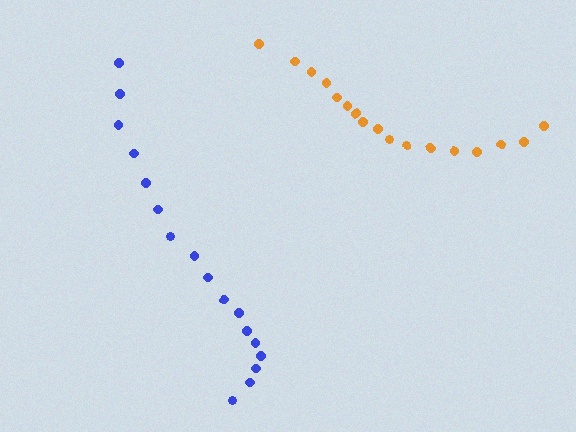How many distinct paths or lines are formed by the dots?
There are 2 distinct paths.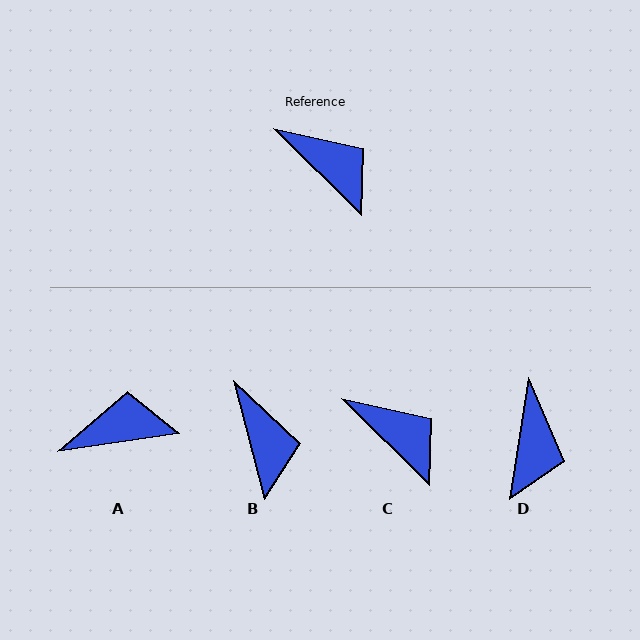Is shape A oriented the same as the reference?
No, it is off by about 53 degrees.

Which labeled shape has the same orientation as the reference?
C.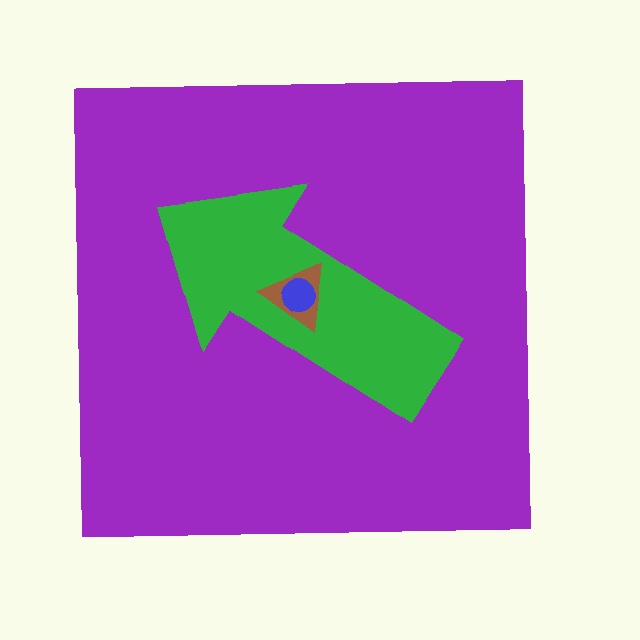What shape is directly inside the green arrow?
The brown triangle.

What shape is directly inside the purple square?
The green arrow.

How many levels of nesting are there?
4.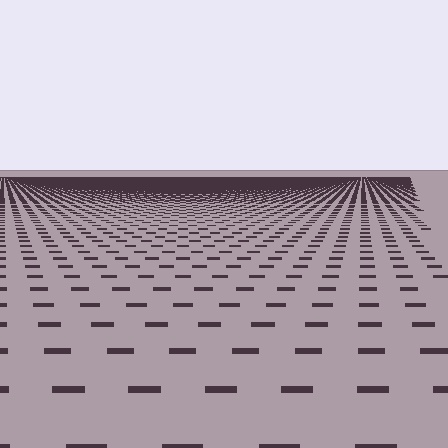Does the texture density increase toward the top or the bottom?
Density increases toward the top.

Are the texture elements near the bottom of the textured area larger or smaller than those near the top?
Larger. Near the bottom, elements are closer to the viewer and appear at a bigger on-screen size.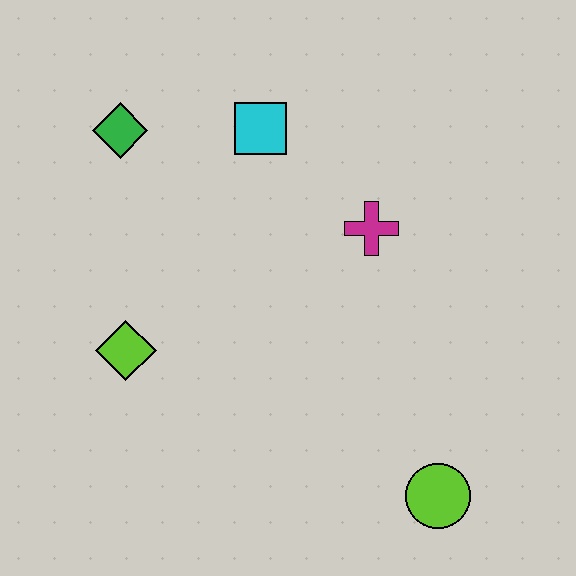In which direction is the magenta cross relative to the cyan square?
The magenta cross is to the right of the cyan square.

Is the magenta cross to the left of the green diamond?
No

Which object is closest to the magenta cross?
The cyan square is closest to the magenta cross.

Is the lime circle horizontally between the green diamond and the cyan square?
No